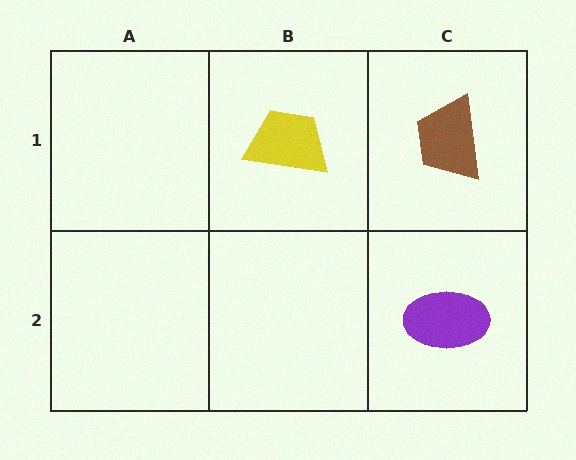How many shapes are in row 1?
2 shapes.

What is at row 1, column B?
A yellow trapezoid.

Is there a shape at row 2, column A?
No, that cell is empty.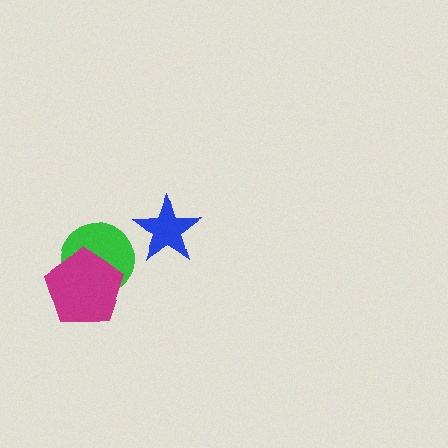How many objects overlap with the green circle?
1 object overlaps with the green circle.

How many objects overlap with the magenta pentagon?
1 object overlaps with the magenta pentagon.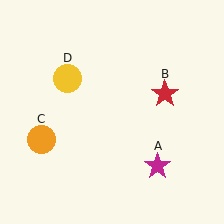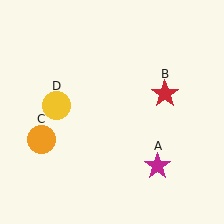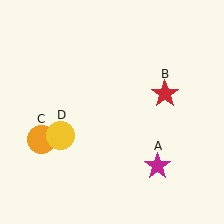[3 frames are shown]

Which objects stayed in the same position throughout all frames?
Magenta star (object A) and red star (object B) and orange circle (object C) remained stationary.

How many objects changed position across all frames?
1 object changed position: yellow circle (object D).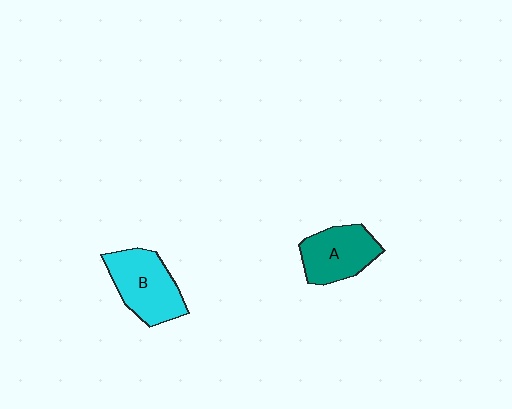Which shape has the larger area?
Shape B (cyan).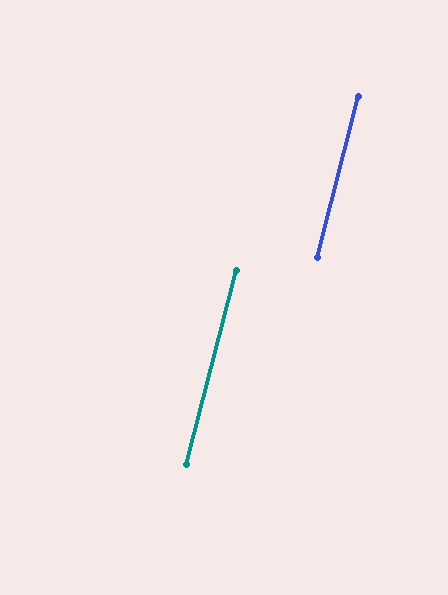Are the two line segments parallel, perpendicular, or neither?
Parallel — their directions differ by only 0.0°.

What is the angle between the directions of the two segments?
Approximately 0 degrees.